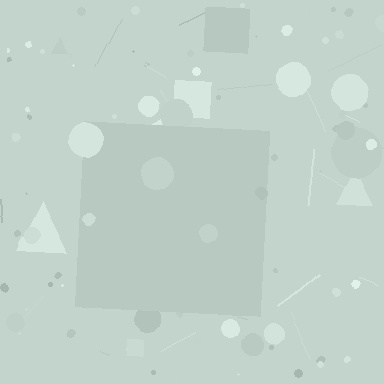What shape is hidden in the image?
A square is hidden in the image.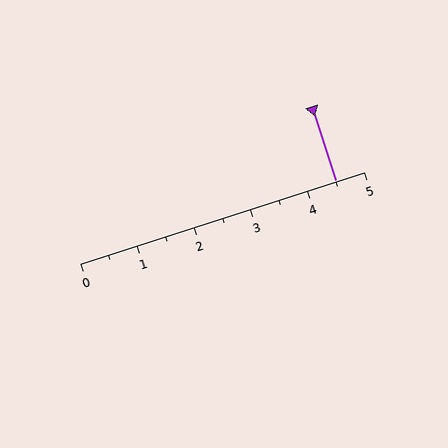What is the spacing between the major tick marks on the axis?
The major ticks are spaced 1 apart.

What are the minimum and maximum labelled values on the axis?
The axis runs from 0 to 5.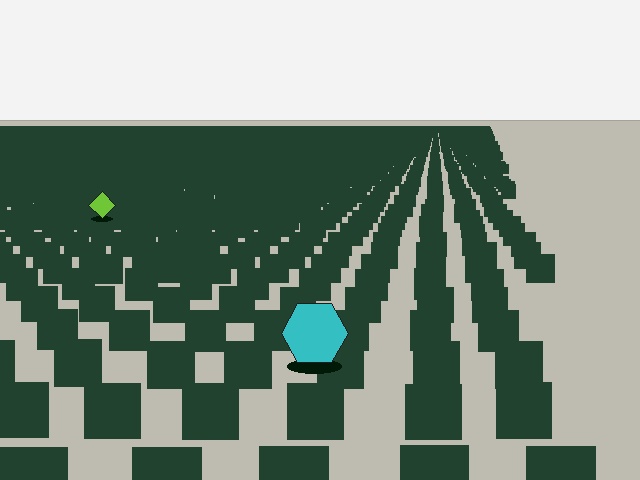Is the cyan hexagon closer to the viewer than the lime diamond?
Yes. The cyan hexagon is closer — you can tell from the texture gradient: the ground texture is coarser near it.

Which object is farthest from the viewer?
The lime diamond is farthest from the viewer. It appears smaller and the ground texture around it is denser.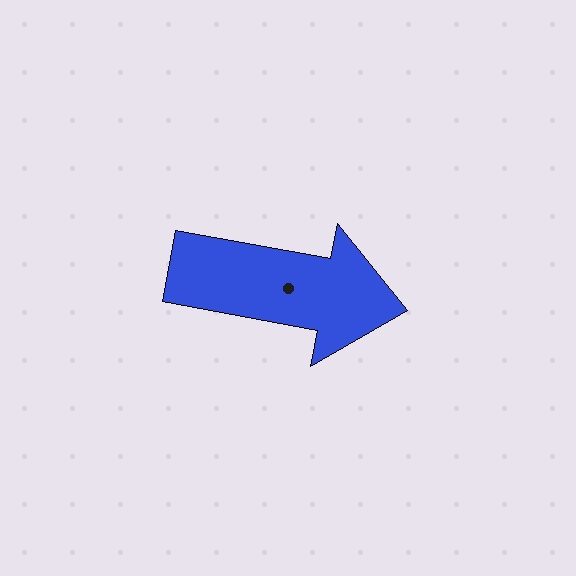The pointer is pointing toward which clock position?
Roughly 3 o'clock.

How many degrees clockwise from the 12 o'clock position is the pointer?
Approximately 100 degrees.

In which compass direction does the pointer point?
East.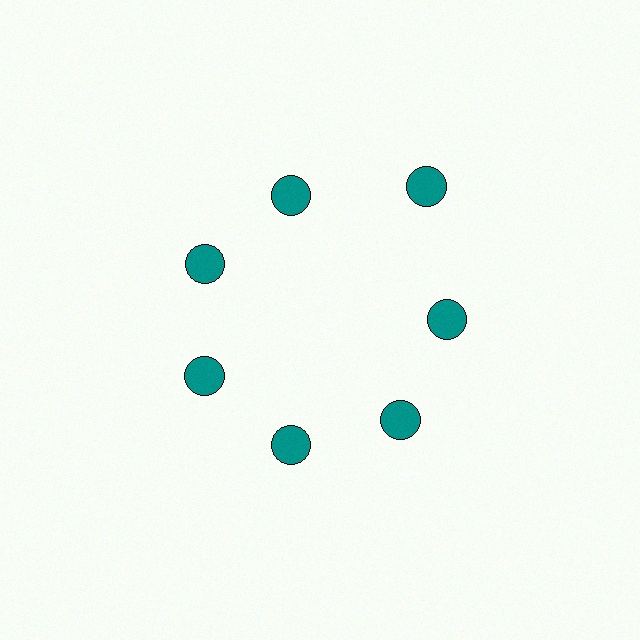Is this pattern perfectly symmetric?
No. The 7 teal circles are arranged in a ring, but one element near the 1 o'clock position is pushed outward from the center, breaking the 7-fold rotational symmetry.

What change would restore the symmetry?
The symmetry would be restored by moving it inward, back onto the ring so that all 7 circles sit at equal angles and equal distance from the center.